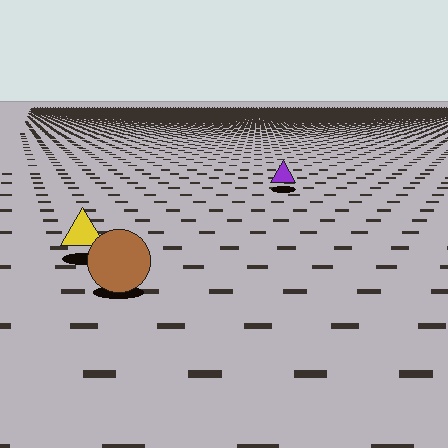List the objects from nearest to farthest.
From nearest to farthest: the brown circle, the yellow triangle, the purple triangle.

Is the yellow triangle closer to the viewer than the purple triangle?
Yes. The yellow triangle is closer — you can tell from the texture gradient: the ground texture is coarser near it.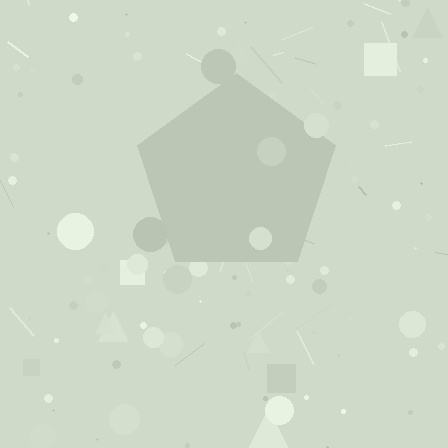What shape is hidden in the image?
A pentagon is hidden in the image.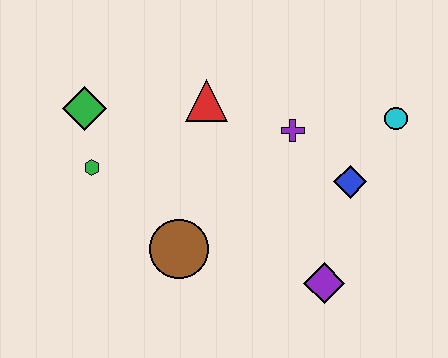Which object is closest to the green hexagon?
The green diamond is closest to the green hexagon.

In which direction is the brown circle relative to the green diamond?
The brown circle is below the green diamond.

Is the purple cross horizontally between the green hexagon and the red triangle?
No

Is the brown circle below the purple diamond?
No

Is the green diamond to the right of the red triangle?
No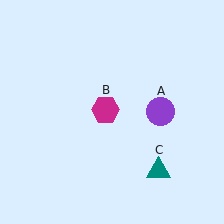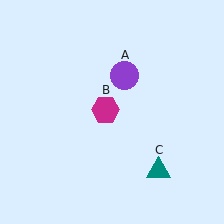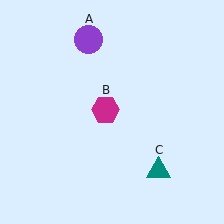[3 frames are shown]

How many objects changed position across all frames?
1 object changed position: purple circle (object A).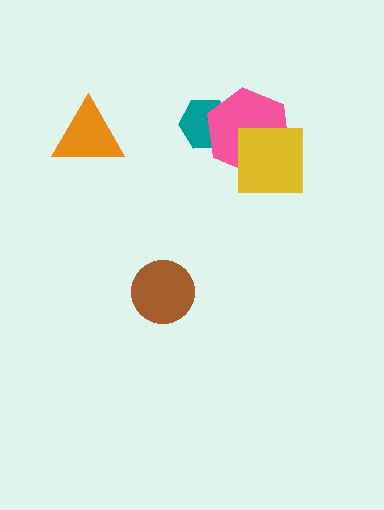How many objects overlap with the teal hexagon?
1 object overlaps with the teal hexagon.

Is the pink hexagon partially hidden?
Yes, it is partially covered by another shape.